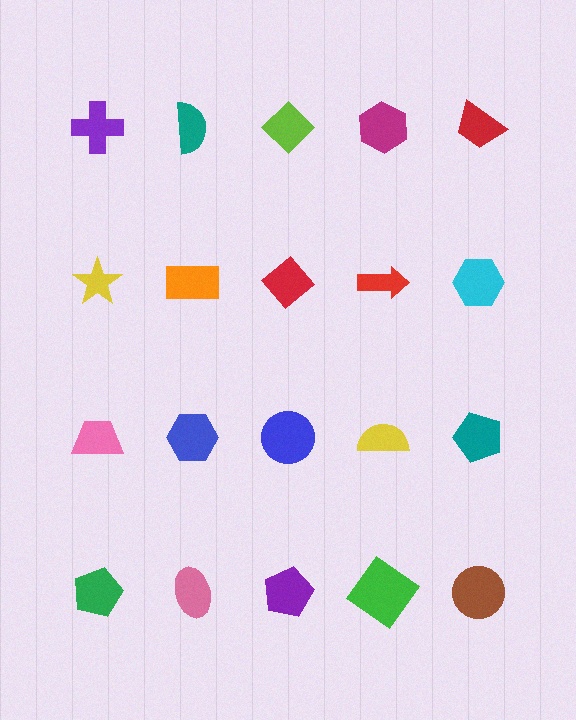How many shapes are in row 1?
5 shapes.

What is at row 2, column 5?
A cyan hexagon.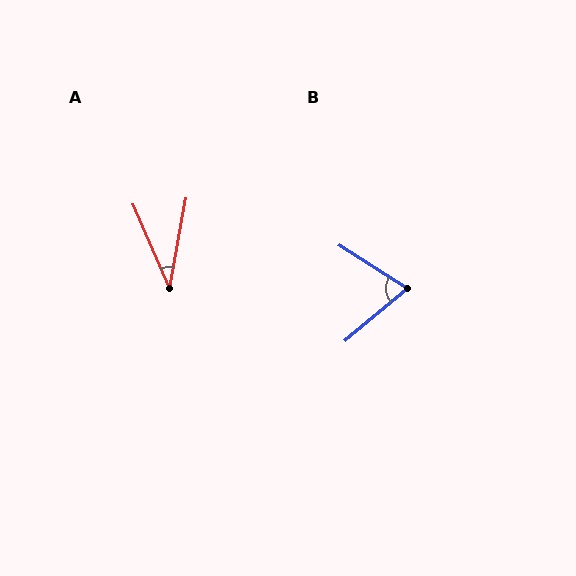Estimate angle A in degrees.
Approximately 34 degrees.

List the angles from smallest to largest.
A (34°), B (73°).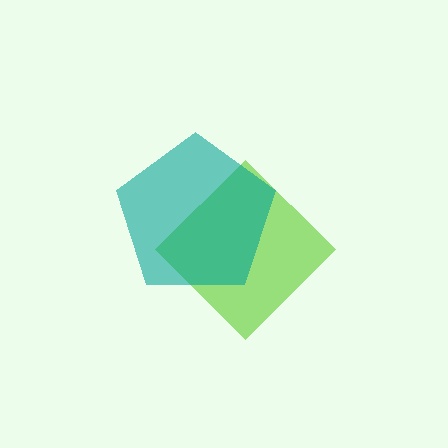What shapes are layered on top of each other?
The layered shapes are: a lime diamond, a teal pentagon.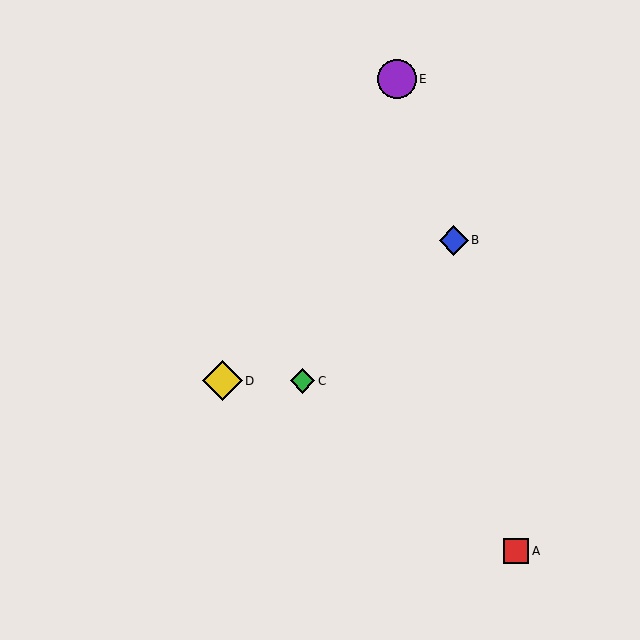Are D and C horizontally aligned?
Yes, both are at y≈381.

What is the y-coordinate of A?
Object A is at y≈551.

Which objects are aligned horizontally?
Objects C, D are aligned horizontally.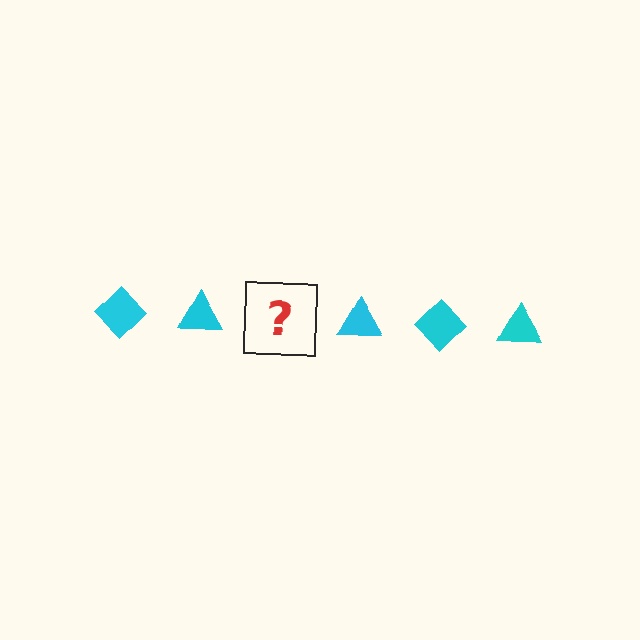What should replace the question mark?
The question mark should be replaced with a cyan diamond.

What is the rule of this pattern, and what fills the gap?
The rule is that the pattern cycles through diamond, triangle shapes in cyan. The gap should be filled with a cyan diamond.